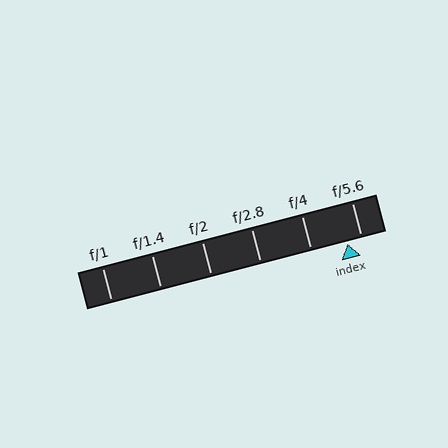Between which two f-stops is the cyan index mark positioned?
The index mark is between f/4 and f/5.6.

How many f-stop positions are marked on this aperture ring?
There are 6 f-stop positions marked.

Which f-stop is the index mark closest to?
The index mark is closest to f/5.6.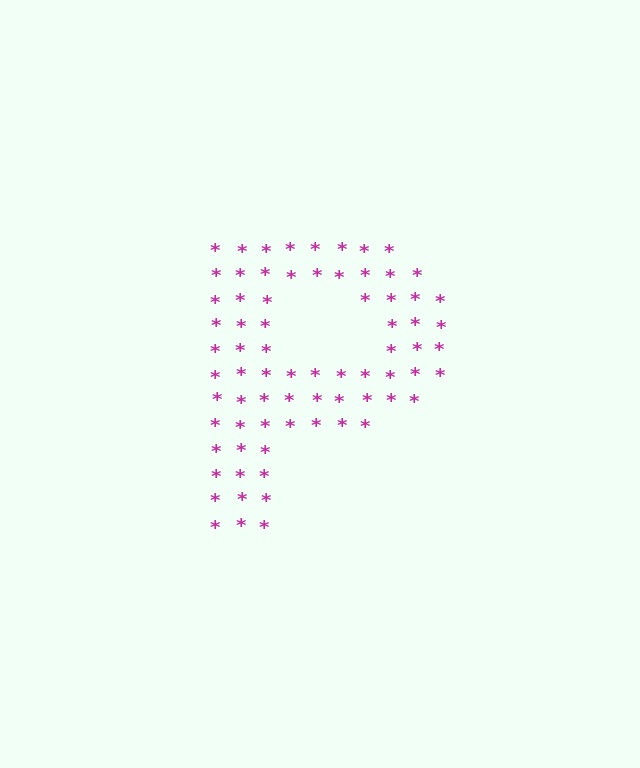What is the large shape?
The large shape is the letter P.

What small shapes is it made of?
It is made of small asterisks.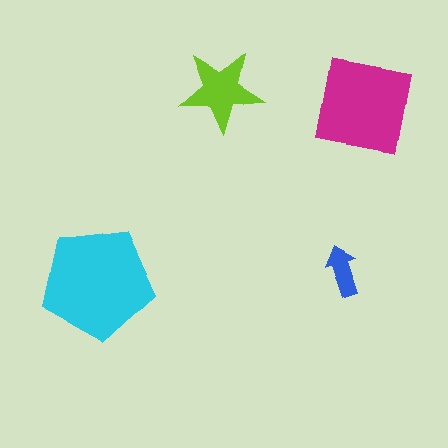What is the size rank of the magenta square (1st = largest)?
2nd.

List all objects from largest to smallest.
The cyan pentagon, the magenta square, the lime star, the blue arrow.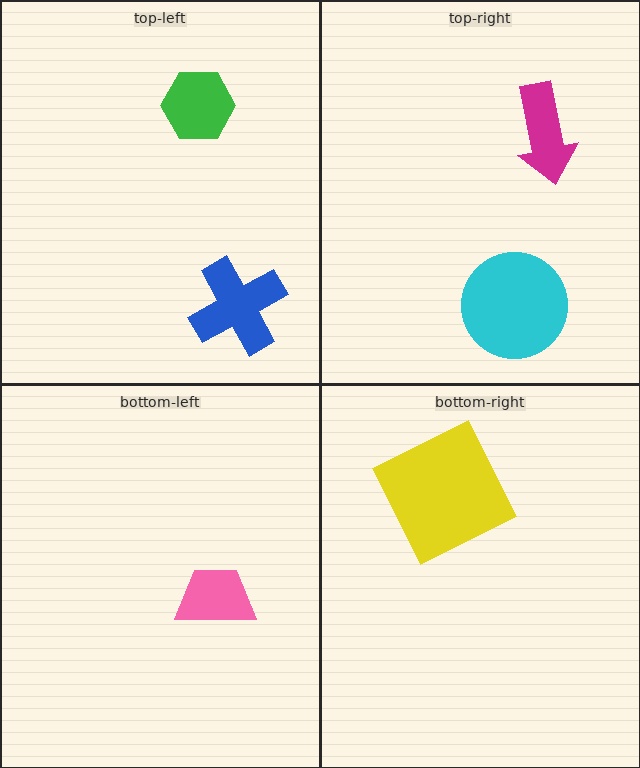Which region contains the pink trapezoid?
The bottom-left region.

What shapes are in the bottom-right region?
The yellow square.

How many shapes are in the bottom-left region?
1.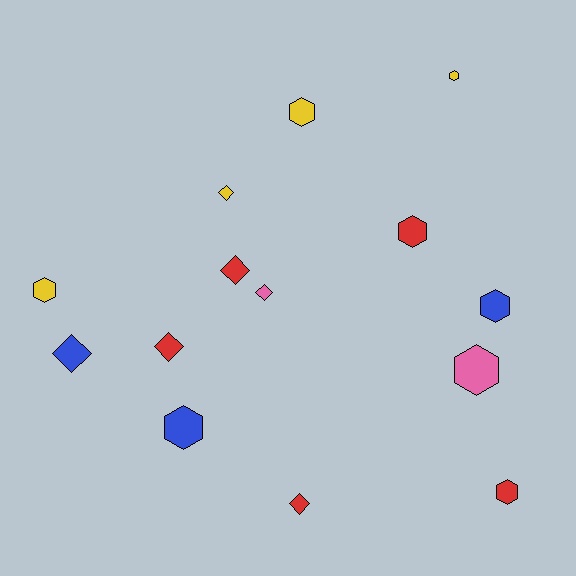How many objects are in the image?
There are 14 objects.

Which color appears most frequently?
Red, with 5 objects.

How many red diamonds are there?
There are 3 red diamonds.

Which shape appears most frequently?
Hexagon, with 8 objects.